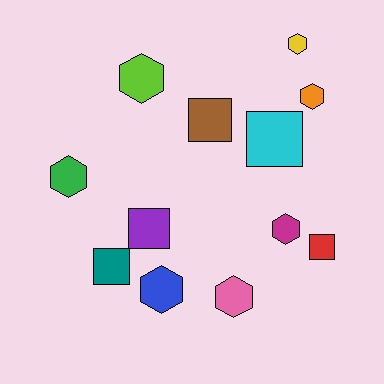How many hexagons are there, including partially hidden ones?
There are 7 hexagons.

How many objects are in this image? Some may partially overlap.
There are 12 objects.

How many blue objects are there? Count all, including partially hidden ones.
There is 1 blue object.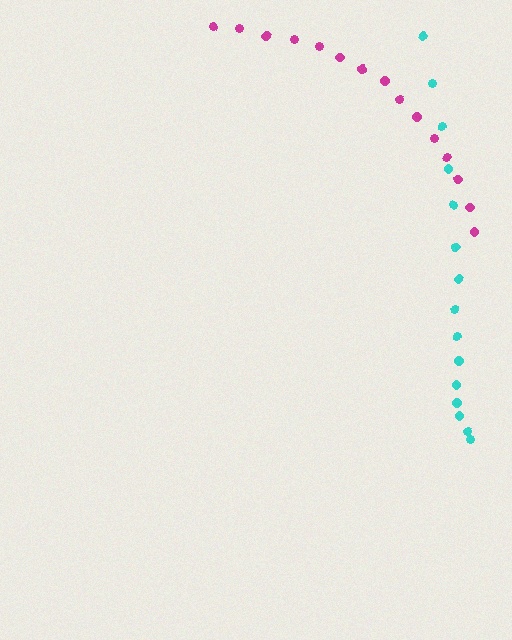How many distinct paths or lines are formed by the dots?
There are 2 distinct paths.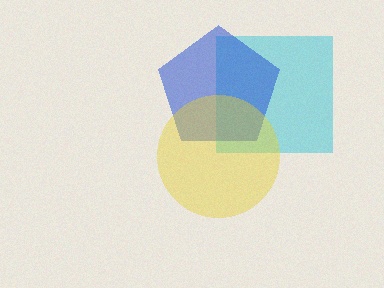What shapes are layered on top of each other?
The layered shapes are: a cyan square, a blue pentagon, a yellow circle.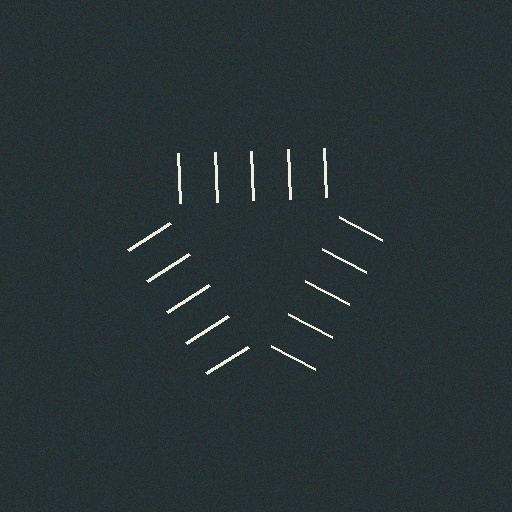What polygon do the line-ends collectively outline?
An illusory triangle — the line segments terminate on its edges but no continuous stroke is drawn.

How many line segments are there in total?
15 — 5 along each of the 3 edges.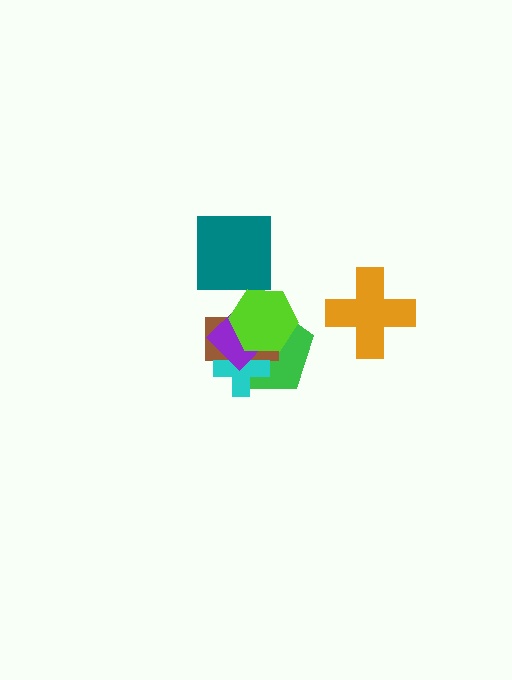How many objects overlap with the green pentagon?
4 objects overlap with the green pentagon.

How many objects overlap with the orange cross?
0 objects overlap with the orange cross.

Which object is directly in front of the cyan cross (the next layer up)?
The purple diamond is directly in front of the cyan cross.